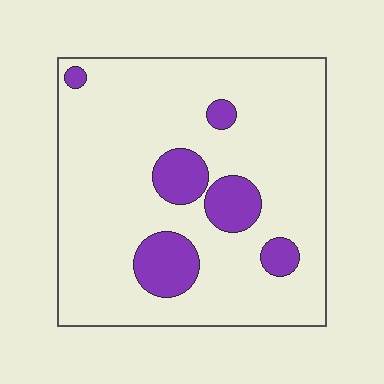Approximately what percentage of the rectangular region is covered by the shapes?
Approximately 15%.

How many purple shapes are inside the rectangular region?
6.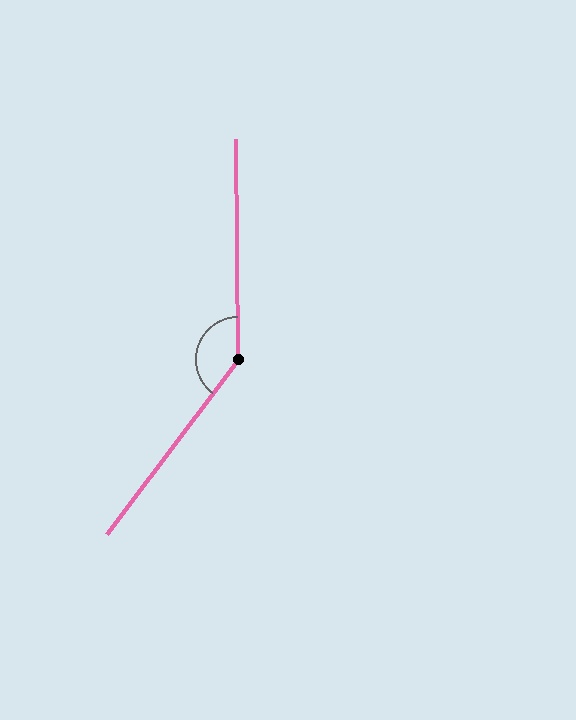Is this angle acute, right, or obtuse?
It is obtuse.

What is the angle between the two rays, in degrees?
Approximately 143 degrees.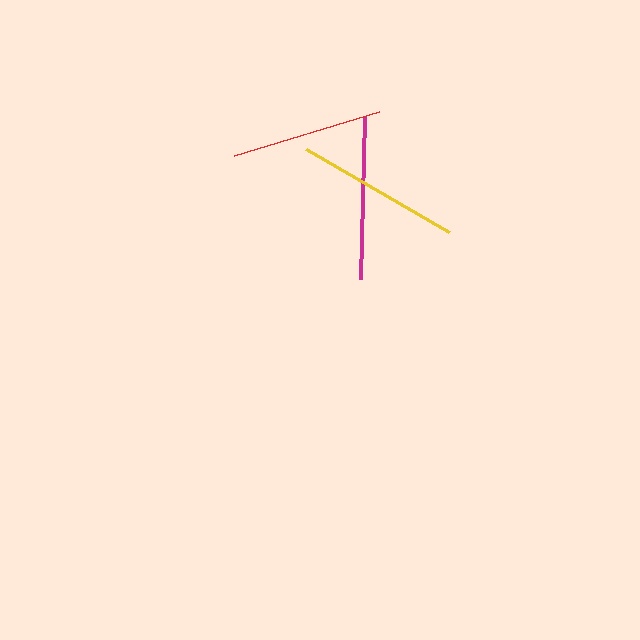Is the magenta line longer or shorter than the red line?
The magenta line is longer than the red line.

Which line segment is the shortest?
The red line is the shortest at approximately 151 pixels.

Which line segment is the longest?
The yellow line is the longest at approximately 165 pixels.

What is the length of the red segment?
The red segment is approximately 151 pixels long.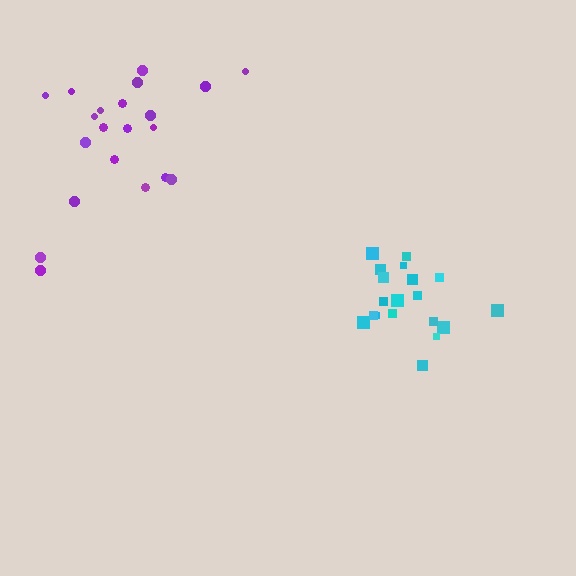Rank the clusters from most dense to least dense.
cyan, purple.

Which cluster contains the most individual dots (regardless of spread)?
Purple (21).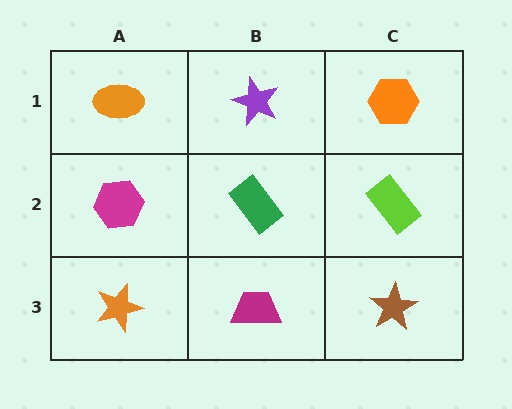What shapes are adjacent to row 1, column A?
A magenta hexagon (row 2, column A), a purple star (row 1, column B).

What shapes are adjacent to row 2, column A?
An orange ellipse (row 1, column A), an orange star (row 3, column A), a green rectangle (row 2, column B).